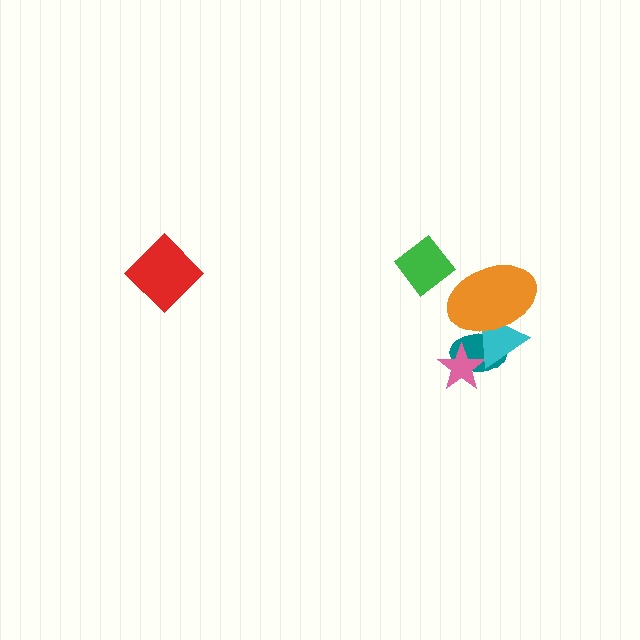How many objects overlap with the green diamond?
0 objects overlap with the green diamond.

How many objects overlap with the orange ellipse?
2 objects overlap with the orange ellipse.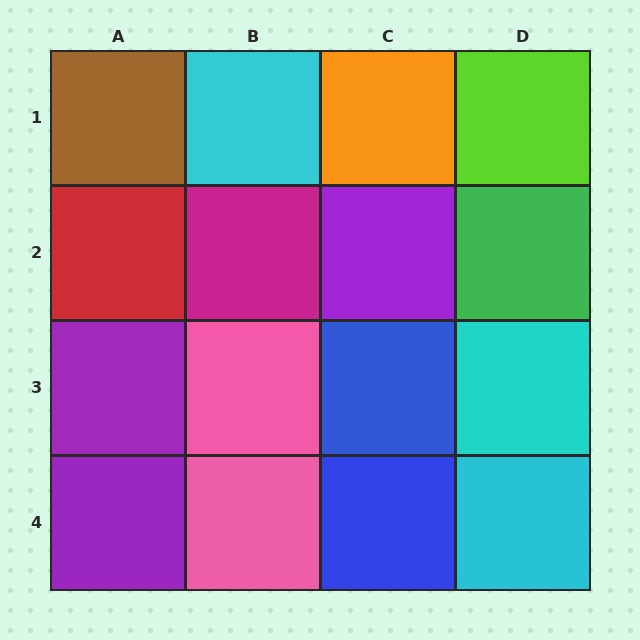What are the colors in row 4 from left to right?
Purple, pink, blue, cyan.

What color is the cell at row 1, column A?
Brown.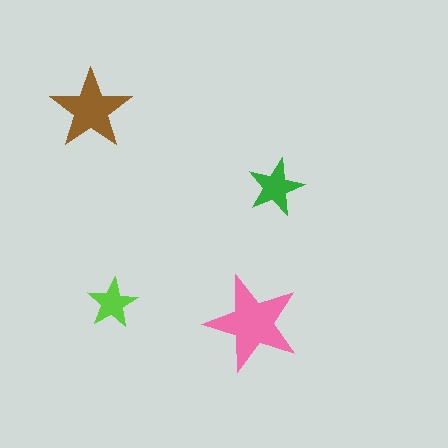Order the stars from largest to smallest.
the pink one, the brown one, the green one, the lime one.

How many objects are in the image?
There are 4 objects in the image.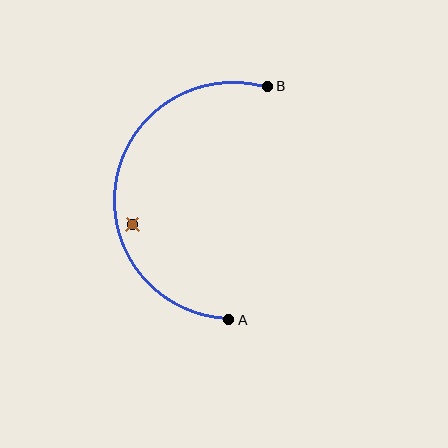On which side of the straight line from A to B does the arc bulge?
The arc bulges to the left of the straight line connecting A and B.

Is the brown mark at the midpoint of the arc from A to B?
No — the brown mark does not lie on the arc at all. It sits slightly inside the curve.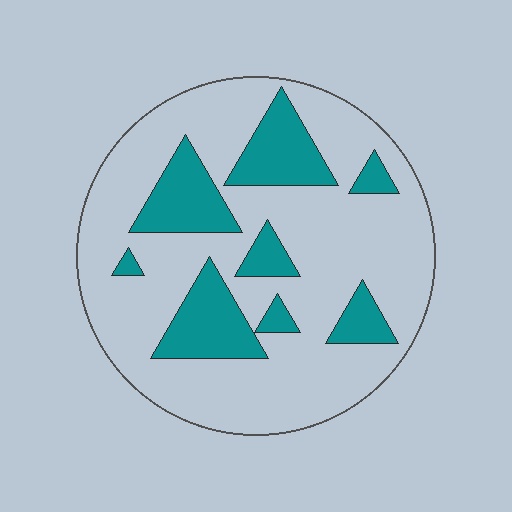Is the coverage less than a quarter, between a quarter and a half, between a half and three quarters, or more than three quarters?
Less than a quarter.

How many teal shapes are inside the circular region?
8.